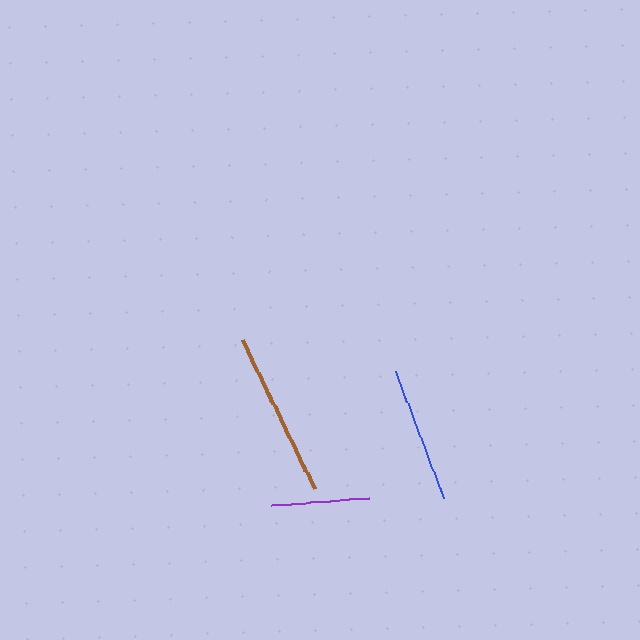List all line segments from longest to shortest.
From longest to shortest: brown, blue, purple.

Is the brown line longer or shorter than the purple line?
The brown line is longer than the purple line.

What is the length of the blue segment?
The blue segment is approximately 136 pixels long.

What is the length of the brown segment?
The brown segment is approximately 165 pixels long.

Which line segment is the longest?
The brown line is the longest at approximately 165 pixels.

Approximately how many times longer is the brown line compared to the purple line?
The brown line is approximately 1.7 times the length of the purple line.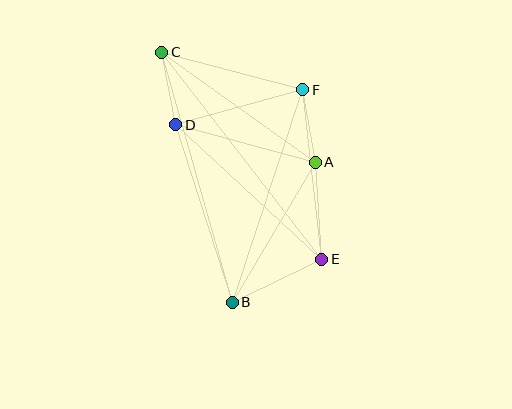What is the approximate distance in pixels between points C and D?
The distance between C and D is approximately 74 pixels.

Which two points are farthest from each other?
Points C and E are farthest from each other.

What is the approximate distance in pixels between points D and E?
The distance between D and E is approximately 199 pixels.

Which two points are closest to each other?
Points A and F are closest to each other.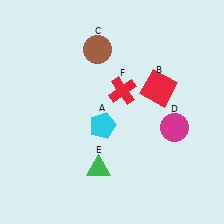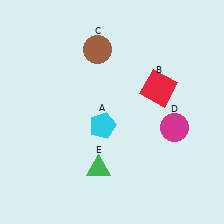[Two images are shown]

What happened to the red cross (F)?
The red cross (F) was removed in Image 2. It was in the top-right area of Image 1.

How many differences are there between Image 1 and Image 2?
There is 1 difference between the two images.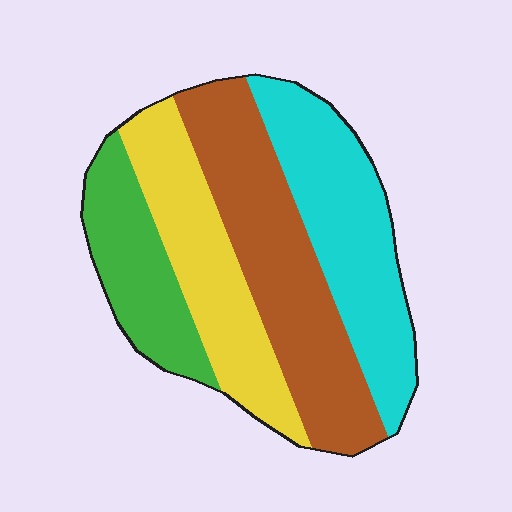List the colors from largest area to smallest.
From largest to smallest: brown, cyan, yellow, green.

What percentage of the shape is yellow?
Yellow covers about 25% of the shape.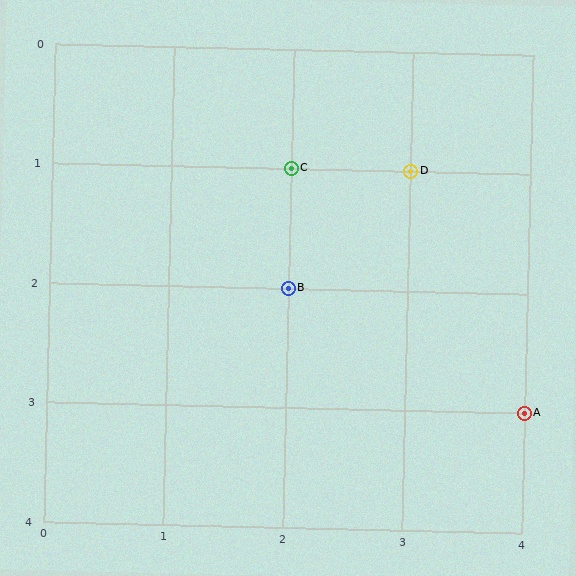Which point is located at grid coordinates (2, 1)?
Point C is at (2, 1).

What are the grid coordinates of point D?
Point D is at grid coordinates (3, 1).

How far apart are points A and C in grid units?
Points A and C are 2 columns and 2 rows apart (about 2.8 grid units diagonally).